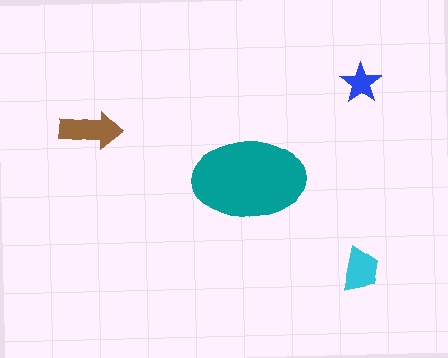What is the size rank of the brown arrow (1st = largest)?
2nd.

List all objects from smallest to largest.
The blue star, the cyan trapezoid, the brown arrow, the teal ellipse.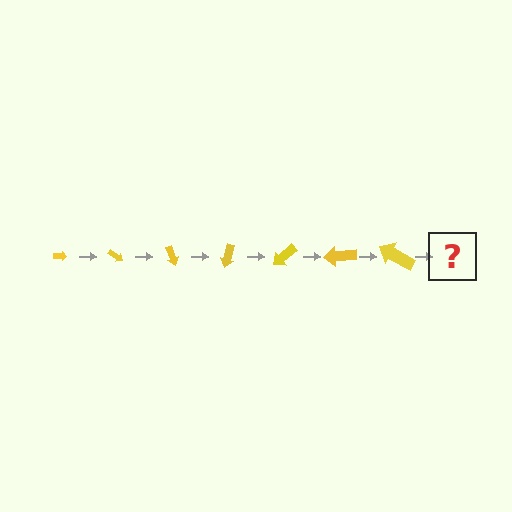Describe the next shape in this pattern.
It should be an arrow, larger than the previous one and rotated 245 degrees from the start.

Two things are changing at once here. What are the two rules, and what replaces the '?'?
The two rules are that the arrow grows larger each step and it rotates 35 degrees each step. The '?' should be an arrow, larger than the previous one and rotated 245 degrees from the start.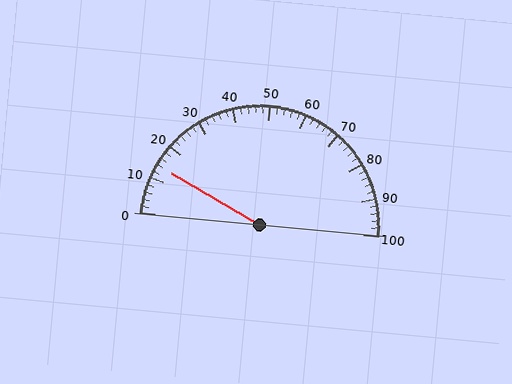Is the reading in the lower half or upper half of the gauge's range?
The reading is in the lower half of the range (0 to 100).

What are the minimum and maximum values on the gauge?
The gauge ranges from 0 to 100.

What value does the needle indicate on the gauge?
The needle indicates approximately 14.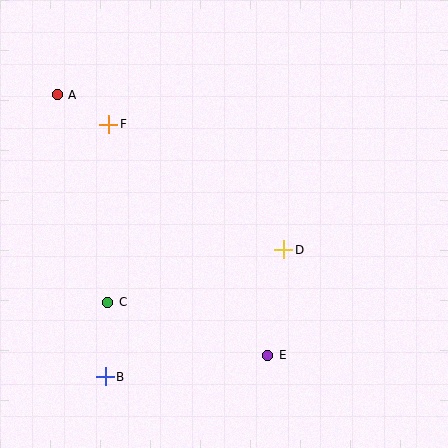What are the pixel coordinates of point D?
Point D is at (284, 250).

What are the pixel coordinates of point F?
Point F is at (109, 124).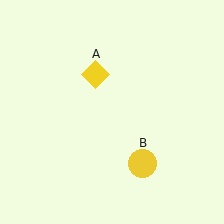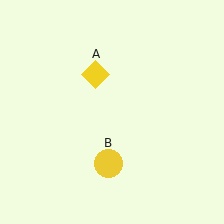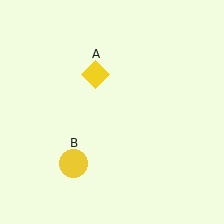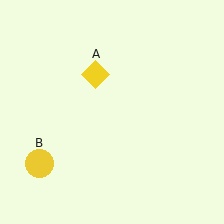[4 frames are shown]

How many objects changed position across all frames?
1 object changed position: yellow circle (object B).